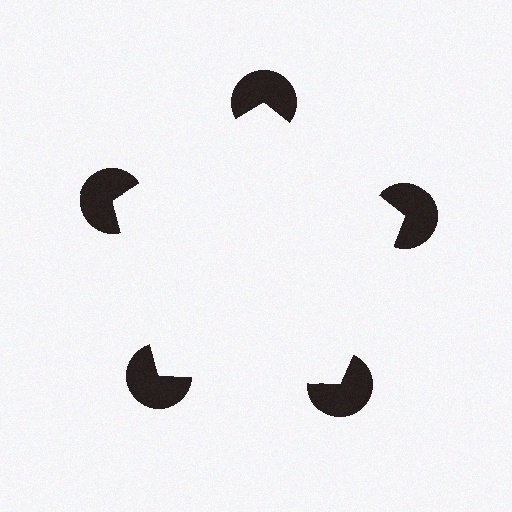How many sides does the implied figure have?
5 sides.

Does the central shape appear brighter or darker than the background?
It typically appears slightly brighter than the background, even though no actual brightness change is drawn.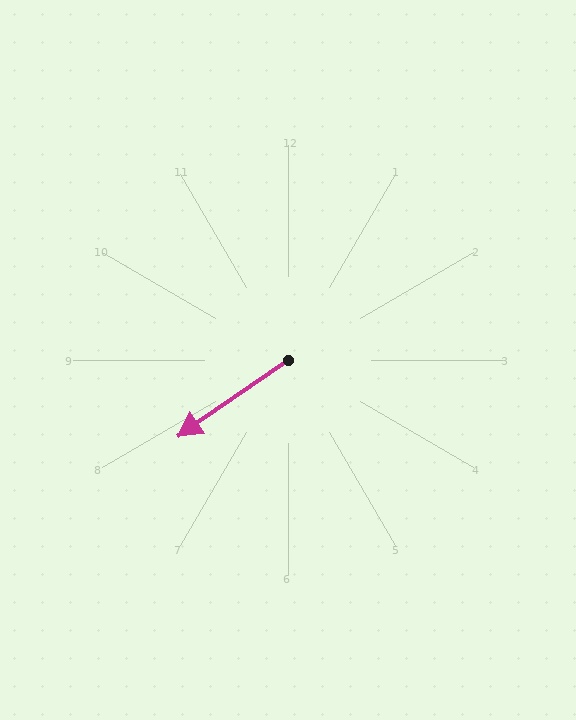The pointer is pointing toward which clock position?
Roughly 8 o'clock.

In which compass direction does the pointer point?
Southwest.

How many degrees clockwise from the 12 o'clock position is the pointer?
Approximately 235 degrees.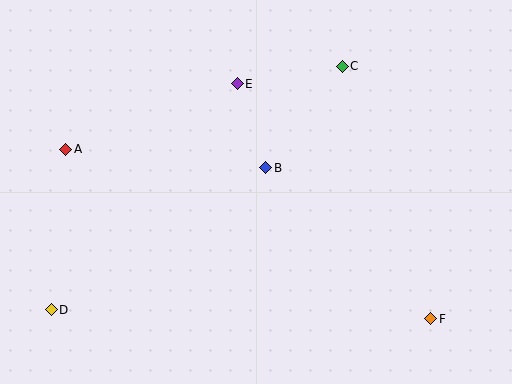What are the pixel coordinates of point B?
Point B is at (266, 168).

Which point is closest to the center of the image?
Point B at (266, 168) is closest to the center.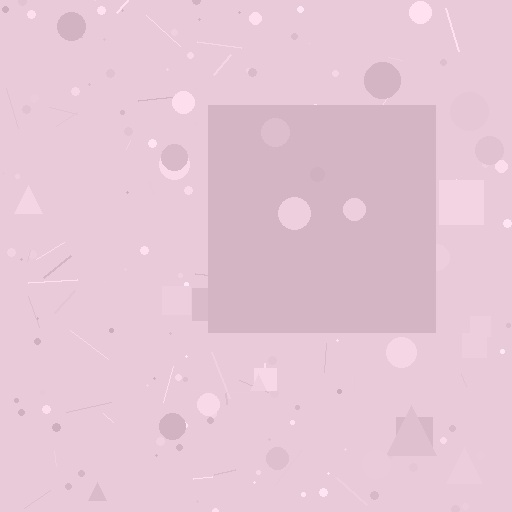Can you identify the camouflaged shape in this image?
The camouflaged shape is a square.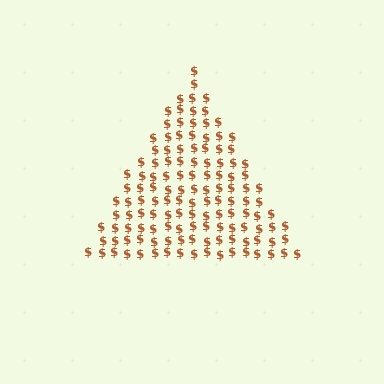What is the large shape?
The large shape is a triangle.